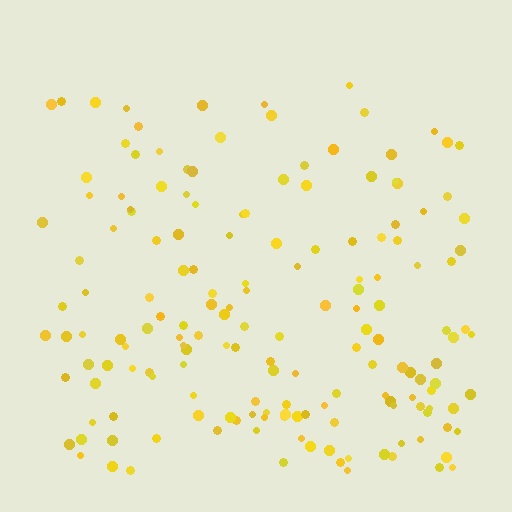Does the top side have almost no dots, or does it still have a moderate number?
Still a moderate number, just noticeably fewer than the bottom.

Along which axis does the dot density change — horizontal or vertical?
Vertical.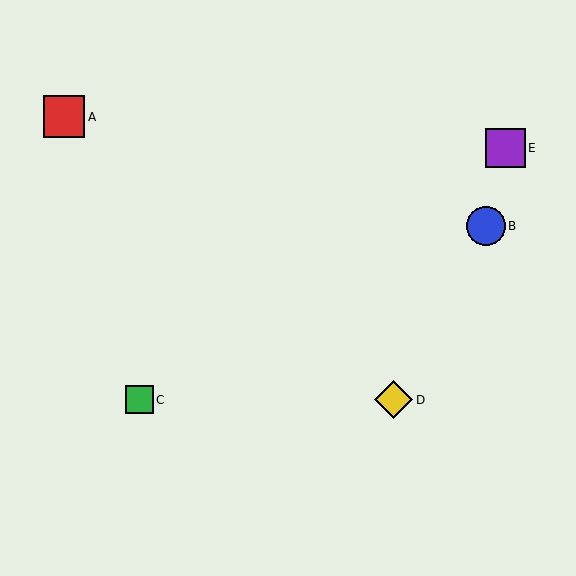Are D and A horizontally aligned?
No, D is at y≈400 and A is at y≈117.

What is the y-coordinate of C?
Object C is at y≈400.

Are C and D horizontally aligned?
Yes, both are at y≈400.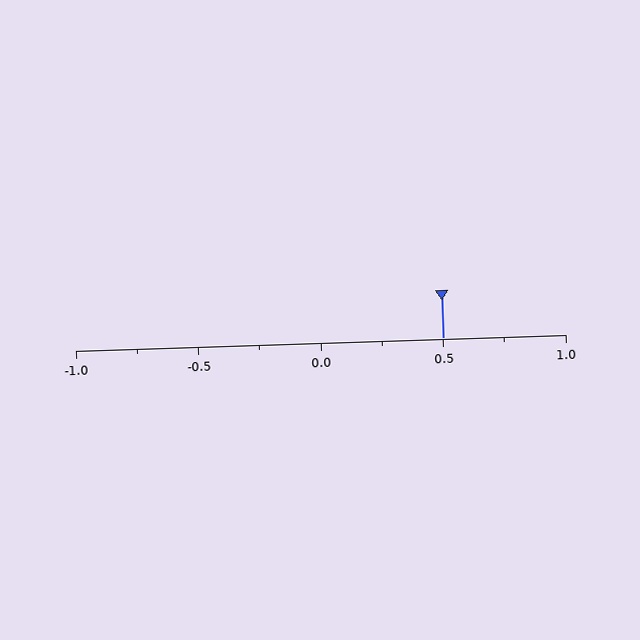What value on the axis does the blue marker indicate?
The marker indicates approximately 0.5.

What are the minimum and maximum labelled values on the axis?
The axis runs from -1.0 to 1.0.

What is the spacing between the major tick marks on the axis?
The major ticks are spaced 0.5 apart.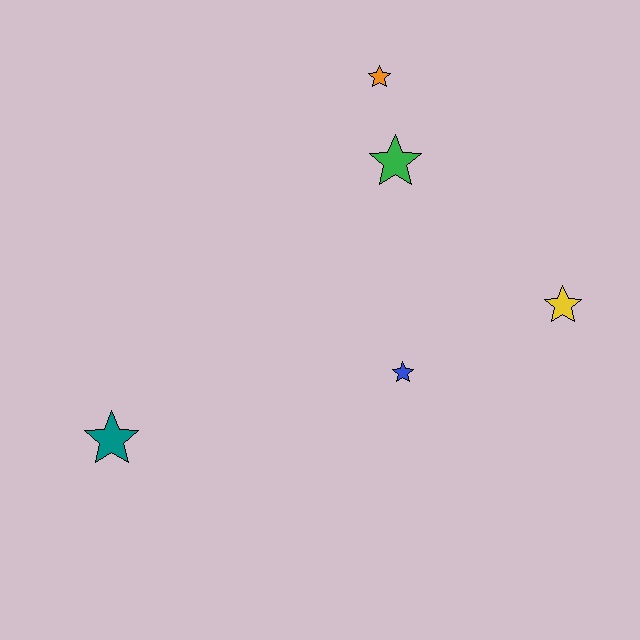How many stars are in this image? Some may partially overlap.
There are 5 stars.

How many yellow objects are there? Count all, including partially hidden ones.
There is 1 yellow object.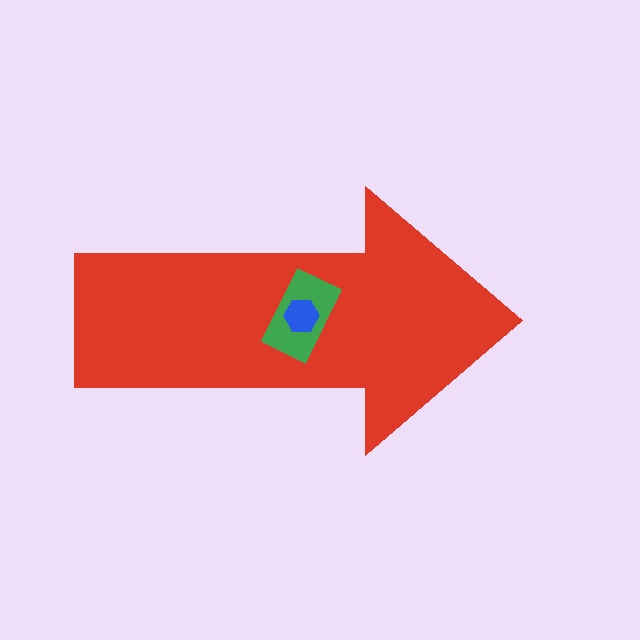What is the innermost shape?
The blue hexagon.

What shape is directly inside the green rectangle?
The blue hexagon.